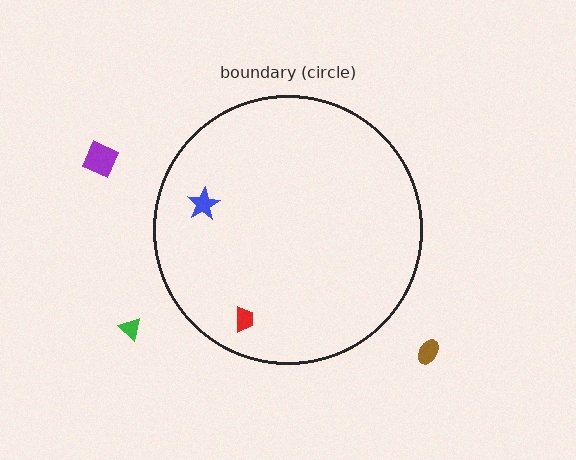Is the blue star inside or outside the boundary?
Inside.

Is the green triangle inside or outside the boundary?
Outside.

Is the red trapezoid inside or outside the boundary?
Inside.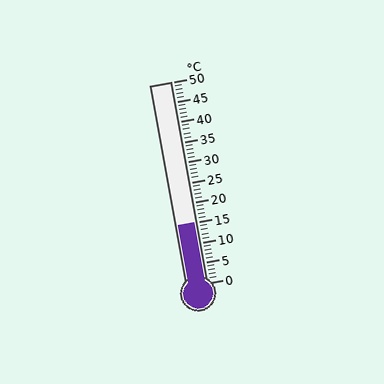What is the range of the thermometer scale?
The thermometer scale ranges from 0°C to 50°C.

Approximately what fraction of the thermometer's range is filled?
The thermometer is filled to approximately 30% of its range.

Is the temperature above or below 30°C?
The temperature is below 30°C.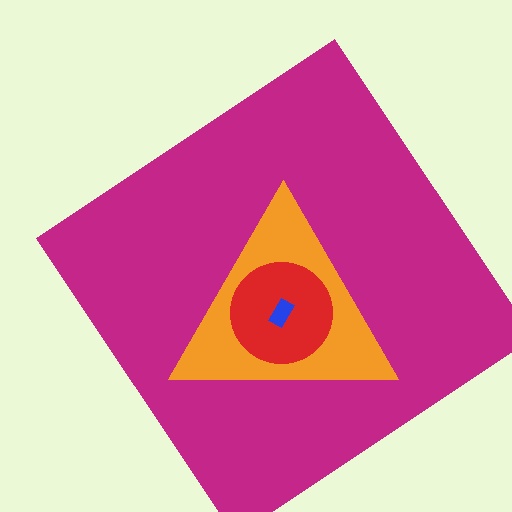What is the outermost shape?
The magenta diamond.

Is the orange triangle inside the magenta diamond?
Yes.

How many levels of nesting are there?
4.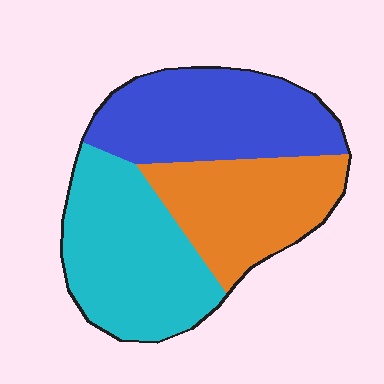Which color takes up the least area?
Orange, at roughly 30%.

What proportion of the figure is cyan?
Cyan covers roughly 35% of the figure.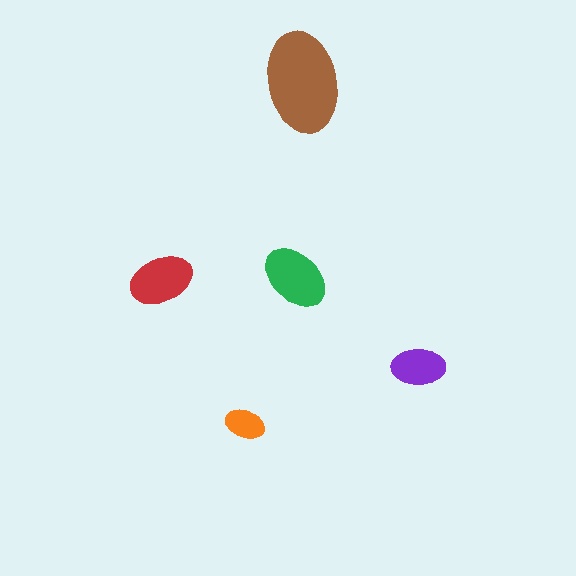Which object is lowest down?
The orange ellipse is bottommost.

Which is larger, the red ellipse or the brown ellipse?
The brown one.